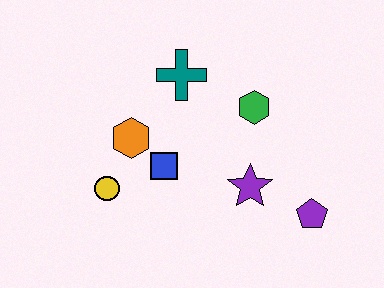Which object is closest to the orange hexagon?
The blue square is closest to the orange hexagon.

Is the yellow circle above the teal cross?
No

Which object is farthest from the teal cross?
The purple pentagon is farthest from the teal cross.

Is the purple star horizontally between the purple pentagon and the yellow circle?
Yes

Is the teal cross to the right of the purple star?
No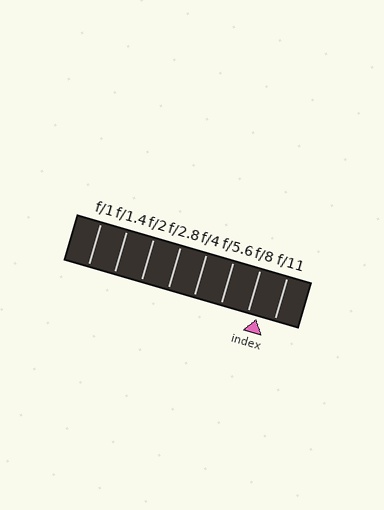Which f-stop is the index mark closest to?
The index mark is closest to f/8.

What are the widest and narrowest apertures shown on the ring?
The widest aperture shown is f/1 and the narrowest is f/11.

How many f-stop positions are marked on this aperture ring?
There are 8 f-stop positions marked.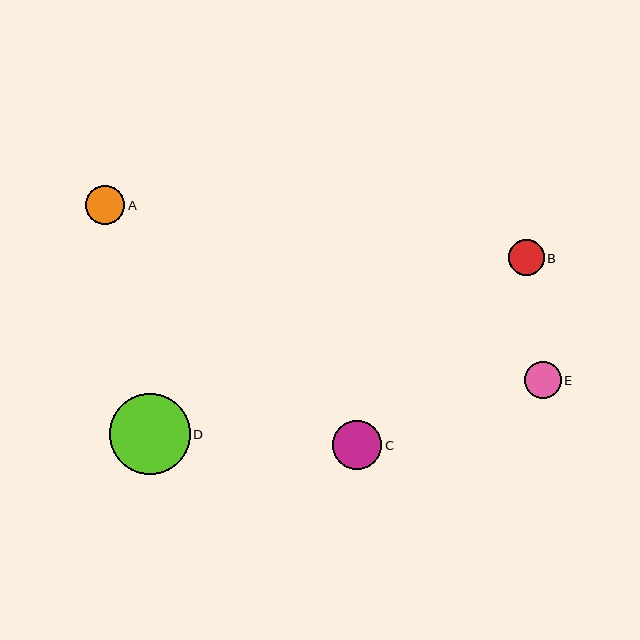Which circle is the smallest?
Circle B is the smallest with a size of approximately 36 pixels.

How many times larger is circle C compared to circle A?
Circle C is approximately 1.3 times the size of circle A.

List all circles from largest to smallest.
From largest to smallest: D, C, A, E, B.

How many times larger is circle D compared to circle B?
Circle D is approximately 2.2 times the size of circle B.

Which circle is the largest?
Circle D is the largest with a size of approximately 80 pixels.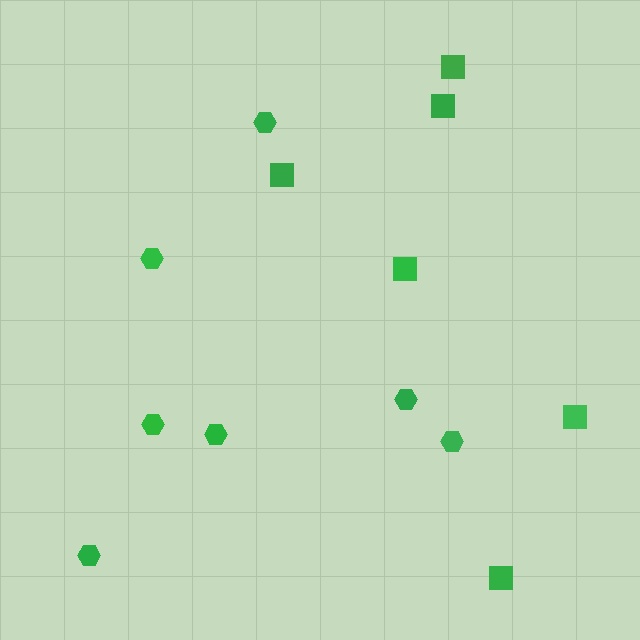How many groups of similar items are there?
There are 2 groups: one group of hexagons (7) and one group of squares (6).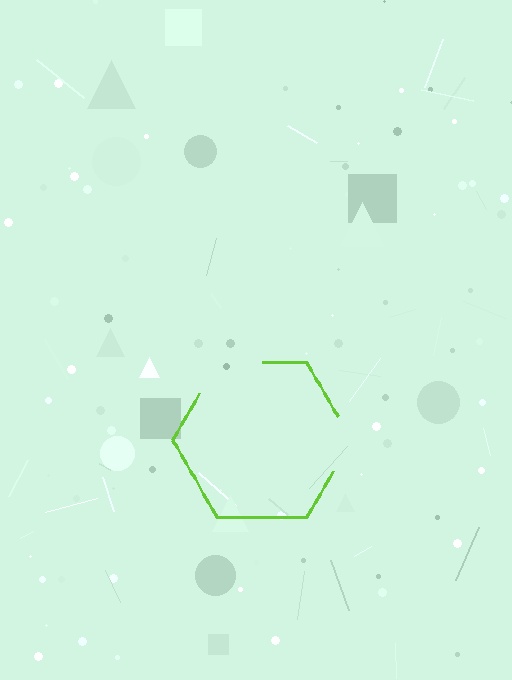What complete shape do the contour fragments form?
The contour fragments form a hexagon.